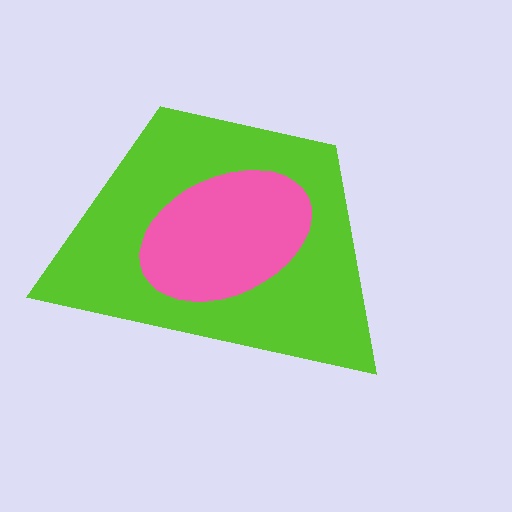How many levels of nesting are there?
2.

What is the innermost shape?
The pink ellipse.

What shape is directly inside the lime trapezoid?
The pink ellipse.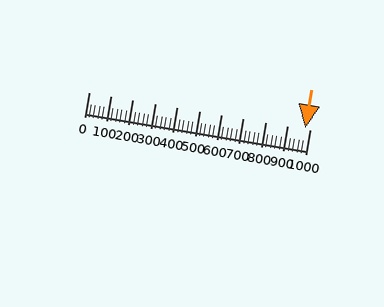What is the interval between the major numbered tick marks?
The major tick marks are spaced 100 units apart.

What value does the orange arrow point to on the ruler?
The orange arrow points to approximately 980.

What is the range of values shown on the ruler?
The ruler shows values from 0 to 1000.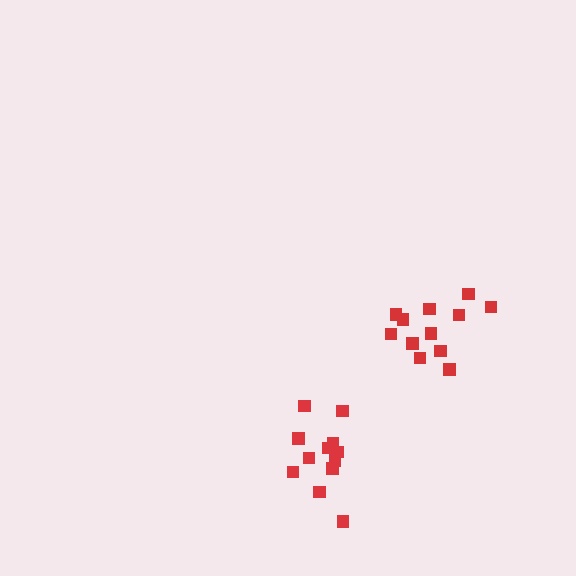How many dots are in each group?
Group 1: 12 dots, Group 2: 12 dots (24 total).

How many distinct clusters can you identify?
There are 2 distinct clusters.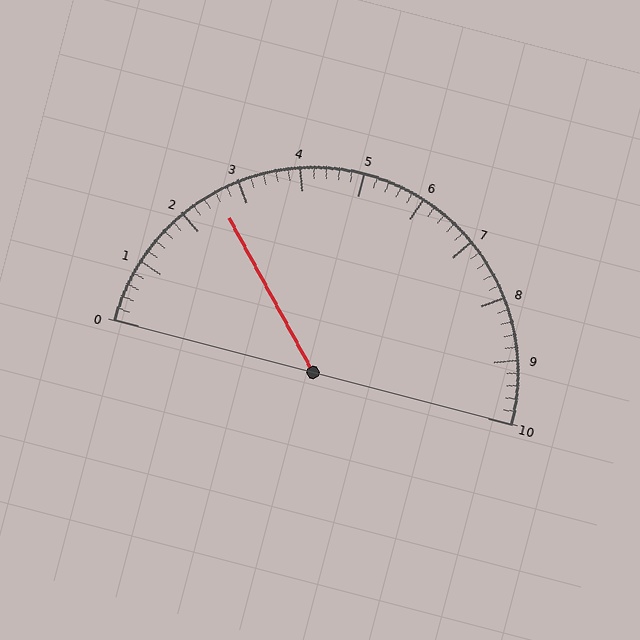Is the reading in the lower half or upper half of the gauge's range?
The reading is in the lower half of the range (0 to 10).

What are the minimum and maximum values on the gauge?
The gauge ranges from 0 to 10.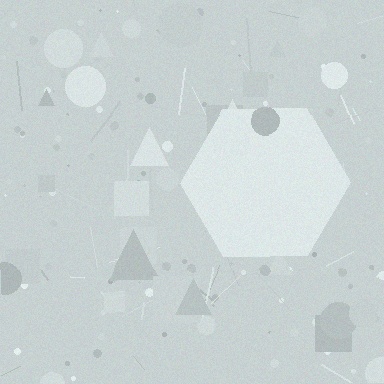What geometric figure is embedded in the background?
A hexagon is embedded in the background.